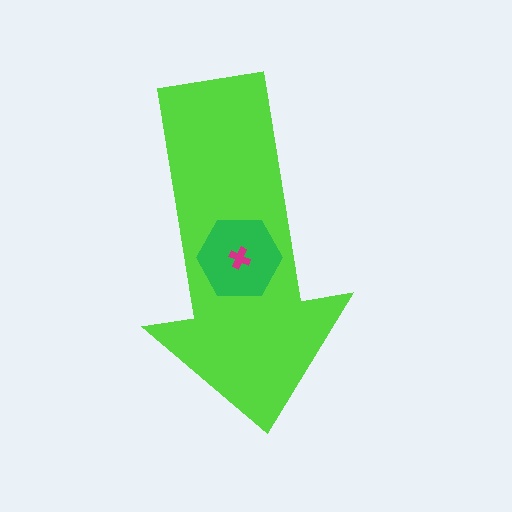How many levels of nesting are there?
3.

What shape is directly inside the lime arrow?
The green hexagon.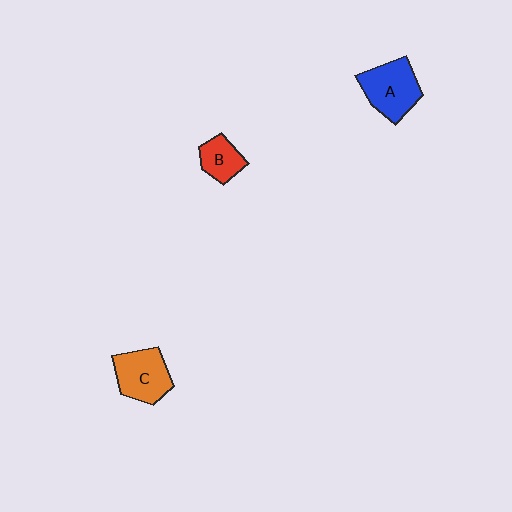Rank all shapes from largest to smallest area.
From largest to smallest: A (blue), C (orange), B (red).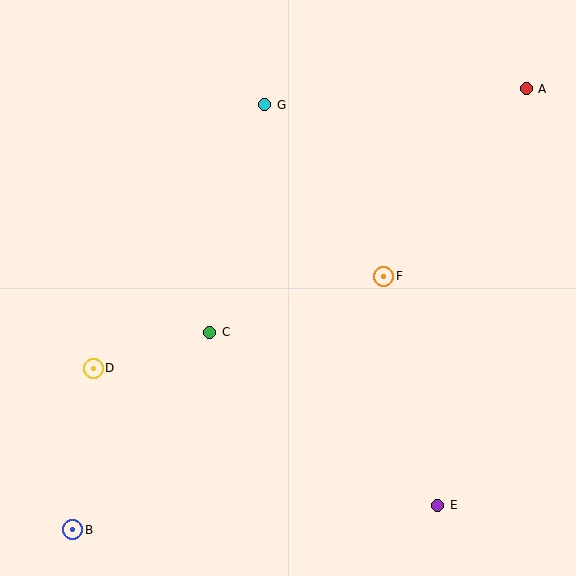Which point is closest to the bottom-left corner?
Point B is closest to the bottom-left corner.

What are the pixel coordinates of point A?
Point A is at (526, 89).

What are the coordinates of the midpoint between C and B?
The midpoint between C and B is at (141, 431).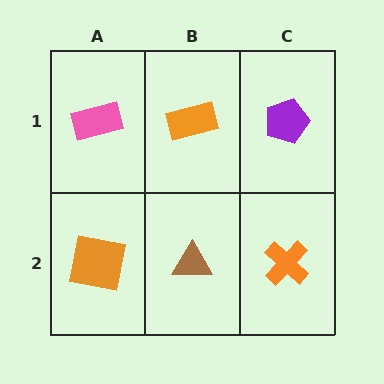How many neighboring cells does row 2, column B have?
3.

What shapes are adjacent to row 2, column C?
A purple pentagon (row 1, column C), a brown triangle (row 2, column B).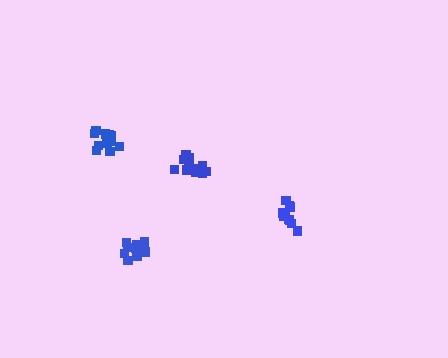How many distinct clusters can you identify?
There are 4 distinct clusters.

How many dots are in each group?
Group 1: 12 dots, Group 2: 13 dots, Group 3: 12 dots, Group 4: 11 dots (48 total).